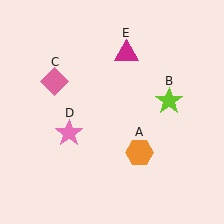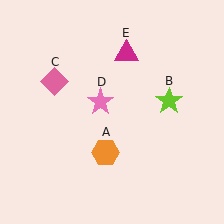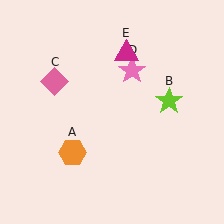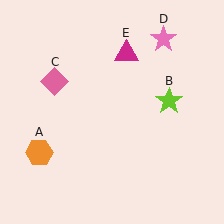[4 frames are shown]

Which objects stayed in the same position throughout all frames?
Lime star (object B) and pink diamond (object C) and magenta triangle (object E) remained stationary.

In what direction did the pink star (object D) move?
The pink star (object D) moved up and to the right.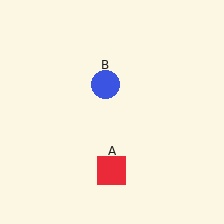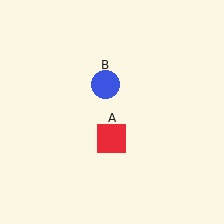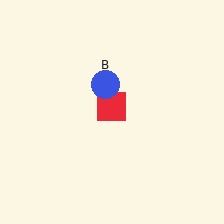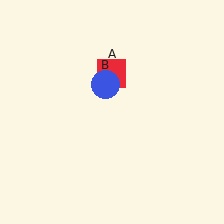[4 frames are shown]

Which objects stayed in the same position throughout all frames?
Blue circle (object B) remained stationary.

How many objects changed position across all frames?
1 object changed position: red square (object A).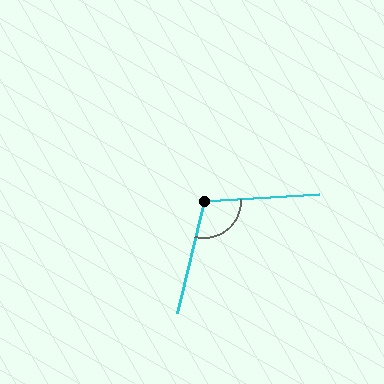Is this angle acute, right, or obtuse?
It is obtuse.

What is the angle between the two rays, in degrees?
Approximately 107 degrees.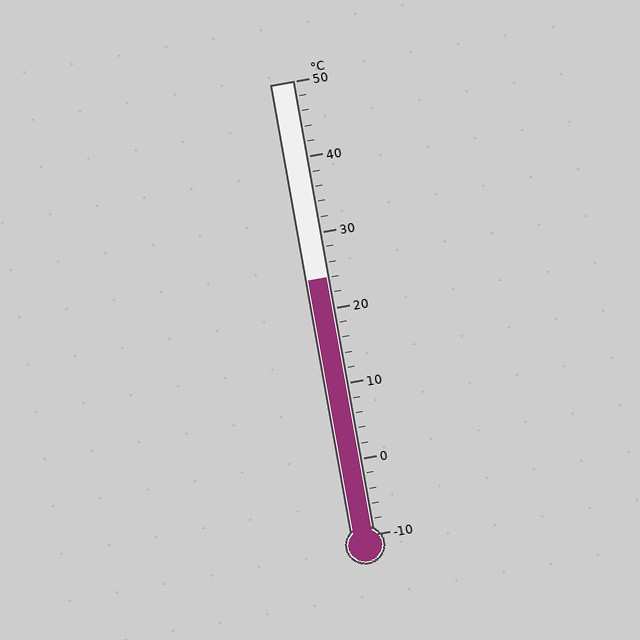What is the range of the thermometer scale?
The thermometer scale ranges from -10°C to 50°C.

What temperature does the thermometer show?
The thermometer shows approximately 24°C.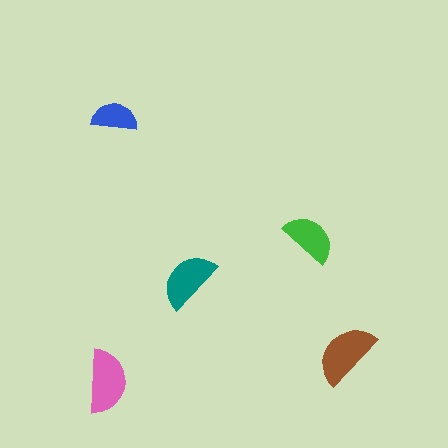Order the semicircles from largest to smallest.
the brown one, the pink one, the teal one, the green one, the blue one.